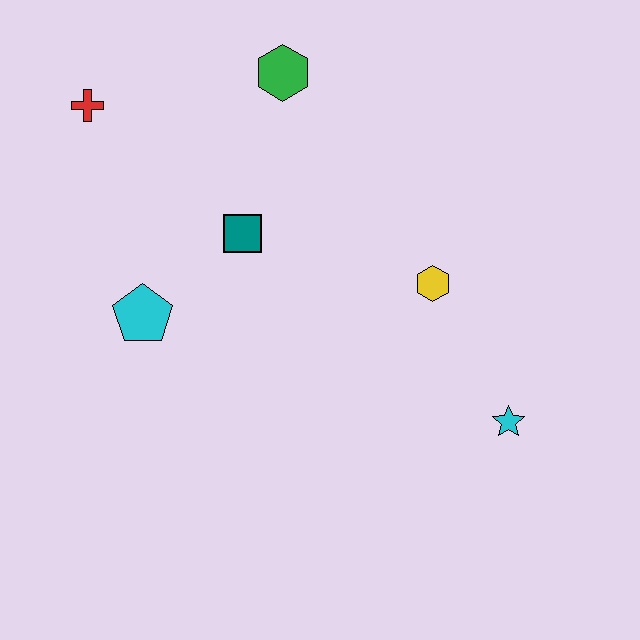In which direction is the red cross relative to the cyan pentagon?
The red cross is above the cyan pentagon.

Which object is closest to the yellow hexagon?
The cyan star is closest to the yellow hexagon.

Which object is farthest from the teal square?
The cyan star is farthest from the teal square.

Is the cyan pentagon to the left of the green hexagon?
Yes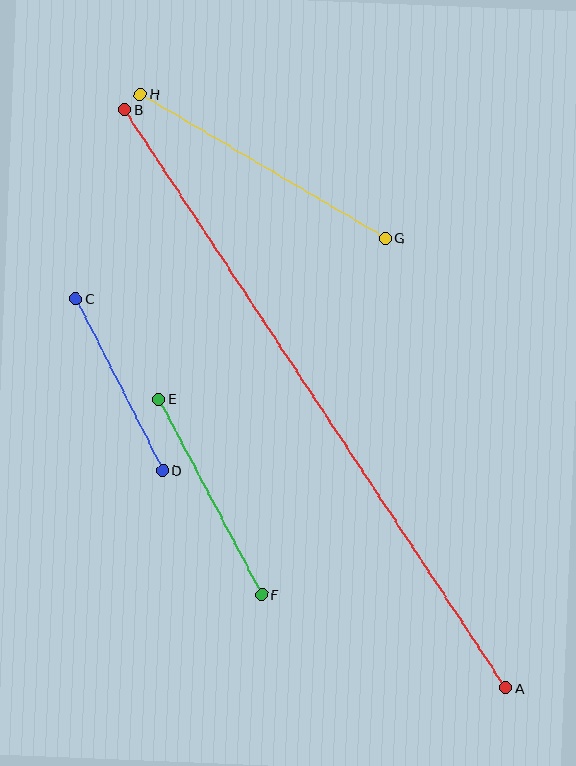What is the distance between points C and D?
The distance is approximately 192 pixels.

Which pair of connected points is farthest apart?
Points A and B are farthest apart.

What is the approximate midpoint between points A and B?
The midpoint is at approximately (315, 399) pixels.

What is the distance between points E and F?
The distance is approximately 221 pixels.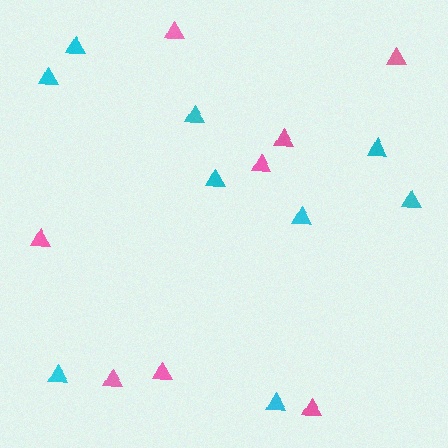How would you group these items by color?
There are 2 groups: one group of cyan triangles (9) and one group of pink triangles (8).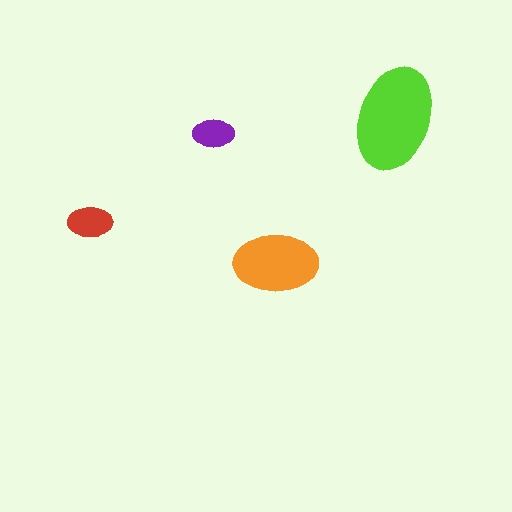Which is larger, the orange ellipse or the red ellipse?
The orange one.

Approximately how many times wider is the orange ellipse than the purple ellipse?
About 2 times wider.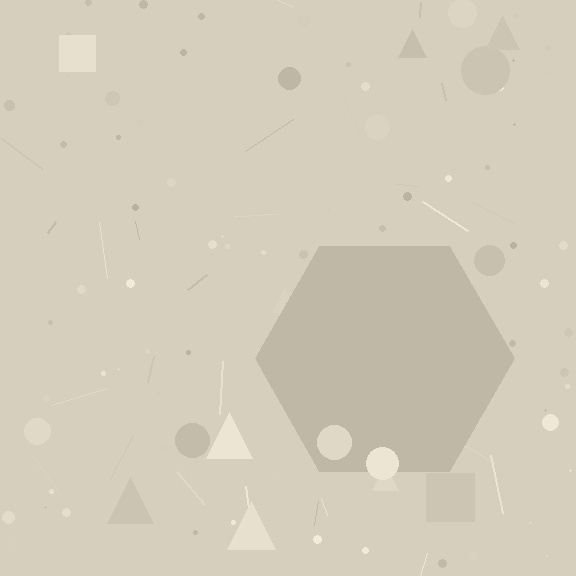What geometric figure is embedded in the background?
A hexagon is embedded in the background.